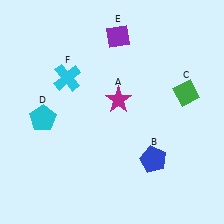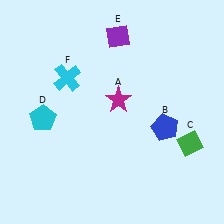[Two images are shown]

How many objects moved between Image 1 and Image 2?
2 objects moved between the two images.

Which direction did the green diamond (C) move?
The green diamond (C) moved down.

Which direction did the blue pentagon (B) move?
The blue pentagon (B) moved up.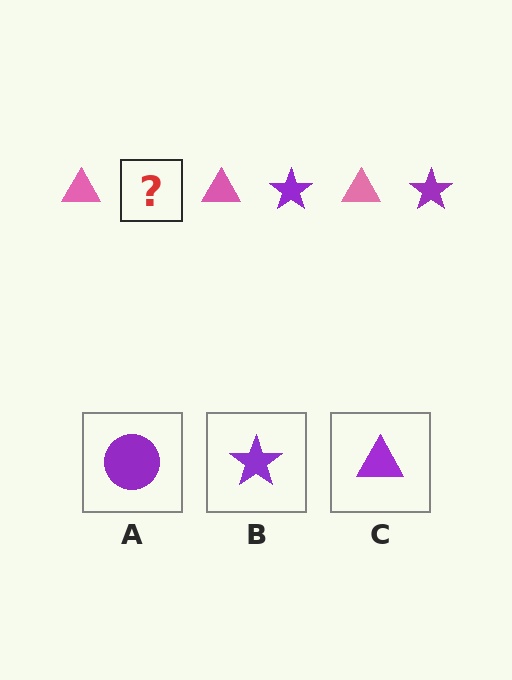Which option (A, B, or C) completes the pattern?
B.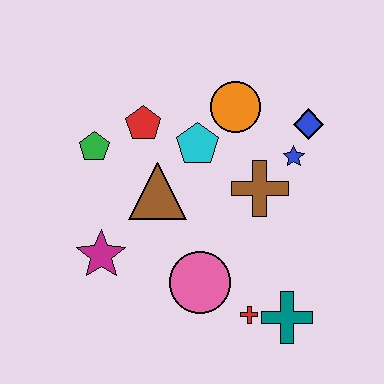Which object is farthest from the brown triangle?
The teal cross is farthest from the brown triangle.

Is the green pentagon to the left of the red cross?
Yes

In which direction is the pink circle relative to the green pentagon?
The pink circle is below the green pentagon.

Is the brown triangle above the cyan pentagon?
No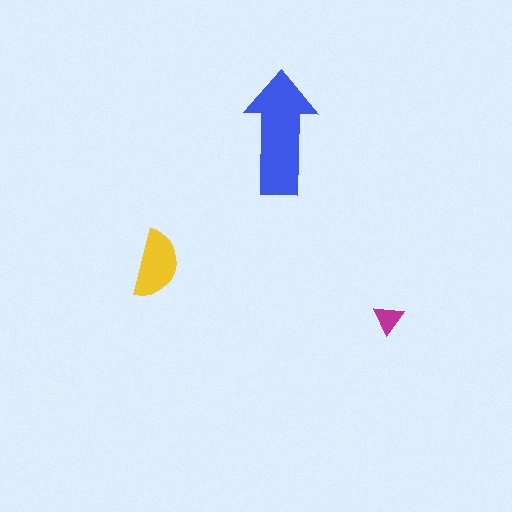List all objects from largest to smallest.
The blue arrow, the yellow semicircle, the magenta triangle.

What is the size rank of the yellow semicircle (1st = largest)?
2nd.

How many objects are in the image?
There are 3 objects in the image.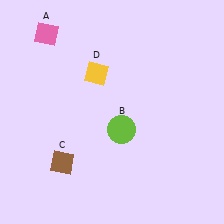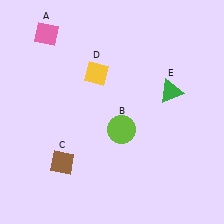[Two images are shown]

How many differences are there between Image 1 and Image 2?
There is 1 difference between the two images.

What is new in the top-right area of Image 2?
A green triangle (E) was added in the top-right area of Image 2.